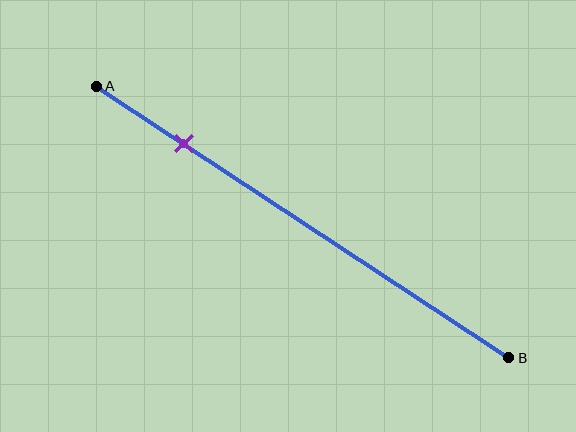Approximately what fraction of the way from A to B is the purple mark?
The purple mark is approximately 20% of the way from A to B.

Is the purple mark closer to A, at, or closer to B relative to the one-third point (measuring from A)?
The purple mark is closer to point A than the one-third point of segment AB.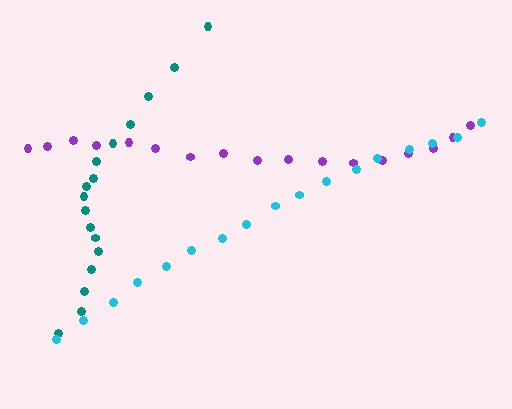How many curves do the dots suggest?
There are 3 distinct paths.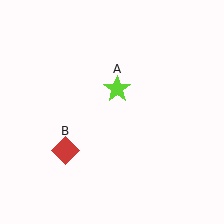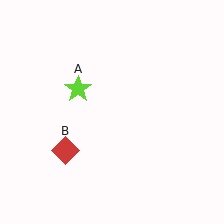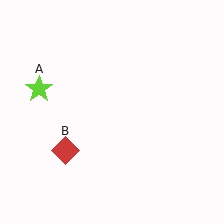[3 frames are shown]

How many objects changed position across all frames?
1 object changed position: lime star (object A).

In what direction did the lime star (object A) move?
The lime star (object A) moved left.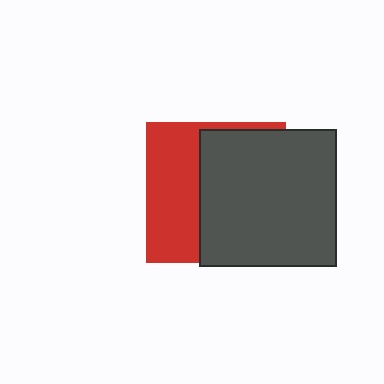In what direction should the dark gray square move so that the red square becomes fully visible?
The dark gray square should move right. That is the shortest direction to clear the overlap and leave the red square fully visible.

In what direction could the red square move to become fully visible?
The red square could move left. That would shift it out from behind the dark gray square entirely.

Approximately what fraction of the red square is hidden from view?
Roughly 58% of the red square is hidden behind the dark gray square.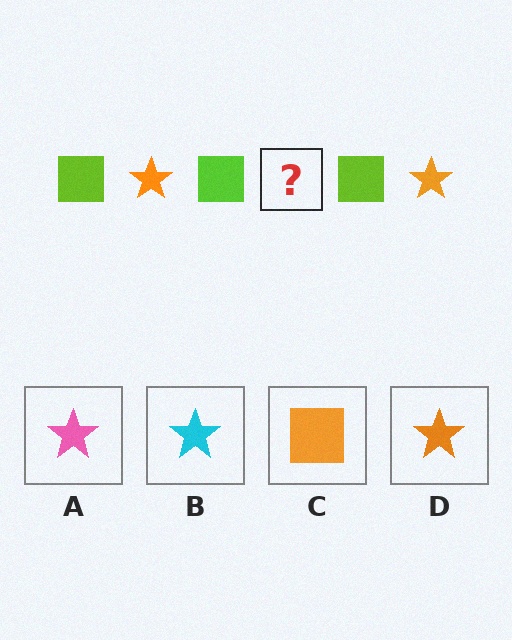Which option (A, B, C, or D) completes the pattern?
D.